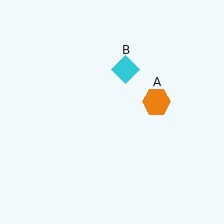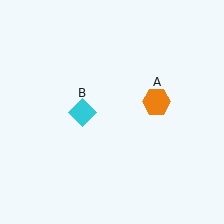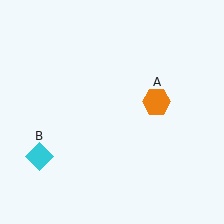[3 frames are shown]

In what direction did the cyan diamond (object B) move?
The cyan diamond (object B) moved down and to the left.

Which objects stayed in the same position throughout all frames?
Orange hexagon (object A) remained stationary.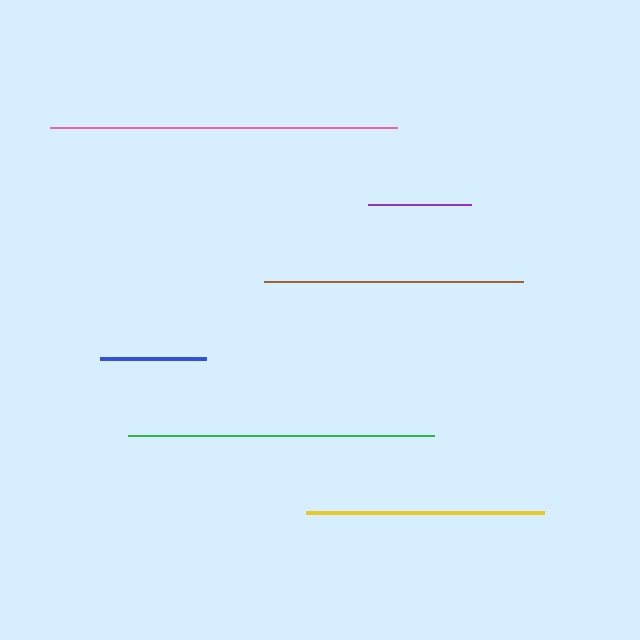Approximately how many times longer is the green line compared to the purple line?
The green line is approximately 3.0 times the length of the purple line.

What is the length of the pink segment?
The pink segment is approximately 347 pixels long.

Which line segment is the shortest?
The purple line is the shortest at approximately 102 pixels.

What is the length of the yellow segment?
The yellow segment is approximately 239 pixels long.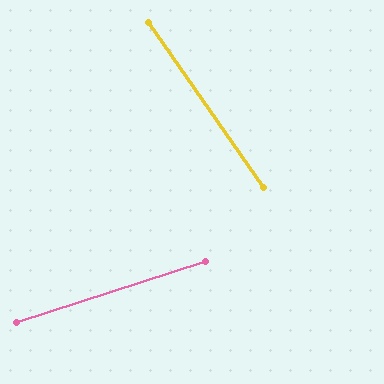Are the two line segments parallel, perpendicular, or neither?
Neither parallel nor perpendicular — they differ by about 73°.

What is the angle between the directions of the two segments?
Approximately 73 degrees.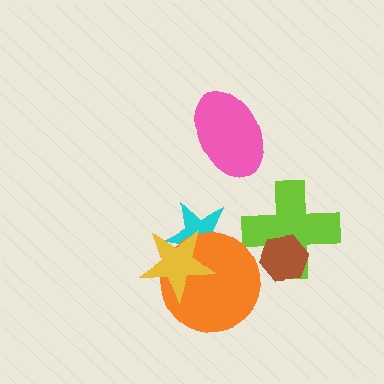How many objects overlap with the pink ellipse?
0 objects overlap with the pink ellipse.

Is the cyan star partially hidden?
Yes, it is partially covered by another shape.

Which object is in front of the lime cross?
The brown hexagon is in front of the lime cross.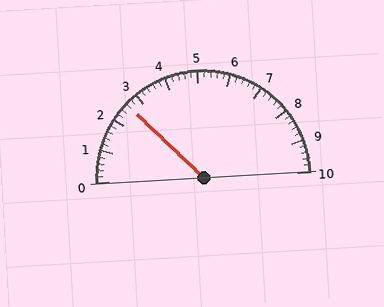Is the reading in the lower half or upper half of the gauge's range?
The reading is in the lower half of the range (0 to 10).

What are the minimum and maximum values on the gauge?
The gauge ranges from 0 to 10.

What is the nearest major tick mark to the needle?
The nearest major tick mark is 3.